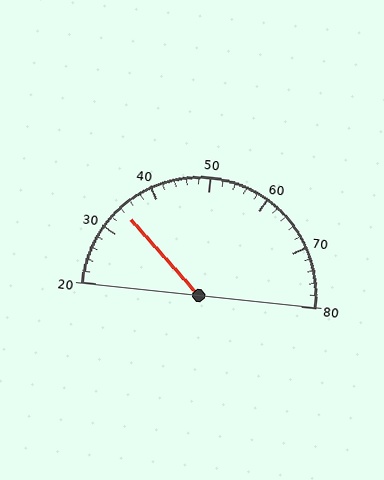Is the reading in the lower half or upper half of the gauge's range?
The reading is in the lower half of the range (20 to 80).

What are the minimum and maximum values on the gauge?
The gauge ranges from 20 to 80.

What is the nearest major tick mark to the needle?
The nearest major tick mark is 30.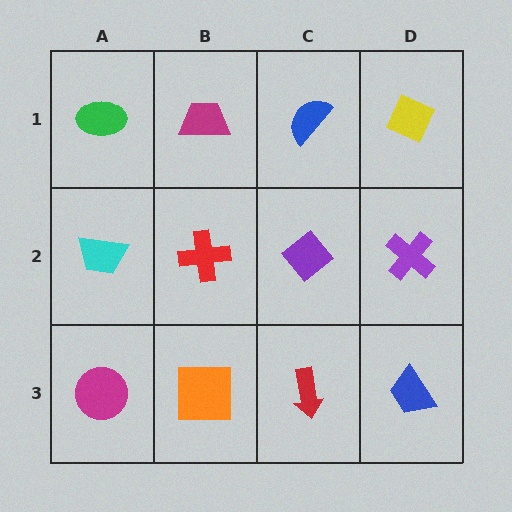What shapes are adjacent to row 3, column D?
A purple cross (row 2, column D), a red arrow (row 3, column C).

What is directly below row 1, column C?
A purple diamond.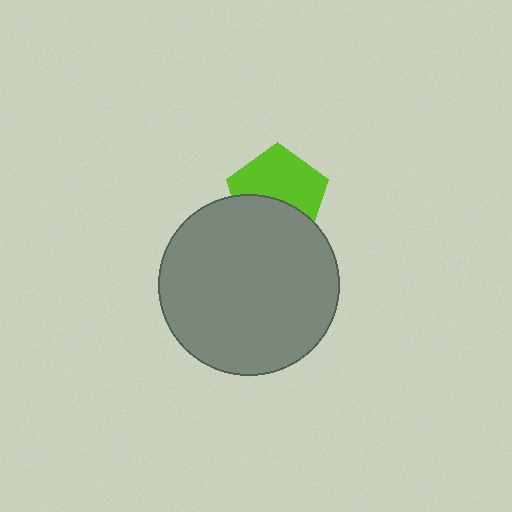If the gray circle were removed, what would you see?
You would see the complete lime pentagon.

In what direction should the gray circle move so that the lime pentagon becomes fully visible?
The gray circle should move down. That is the shortest direction to clear the overlap and leave the lime pentagon fully visible.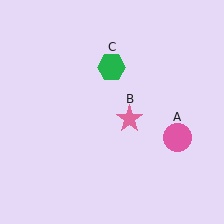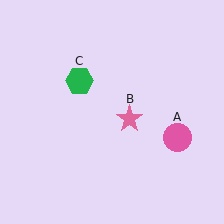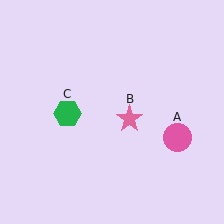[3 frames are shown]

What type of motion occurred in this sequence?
The green hexagon (object C) rotated counterclockwise around the center of the scene.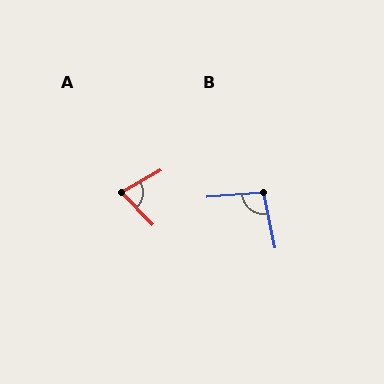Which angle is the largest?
B, at approximately 97 degrees.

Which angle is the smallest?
A, at approximately 75 degrees.